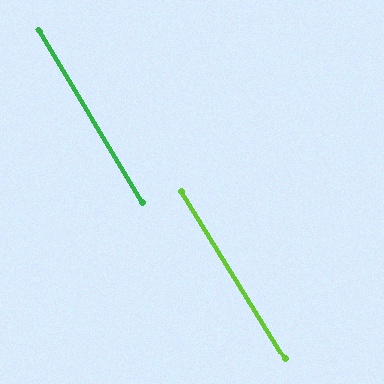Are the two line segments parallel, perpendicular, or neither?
Parallel — their directions differ by only 1.0°.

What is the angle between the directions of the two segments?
Approximately 1 degree.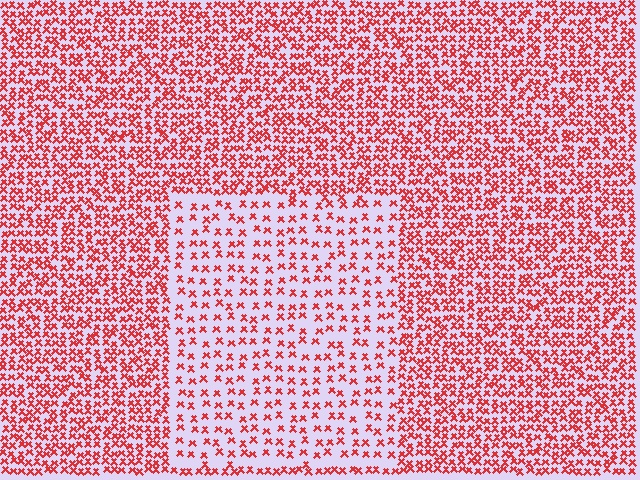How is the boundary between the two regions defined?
The boundary is defined by a change in element density (approximately 2.2x ratio). All elements are the same color, size, and shape.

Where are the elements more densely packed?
The elements are more densely packed outside the rectangle boundary.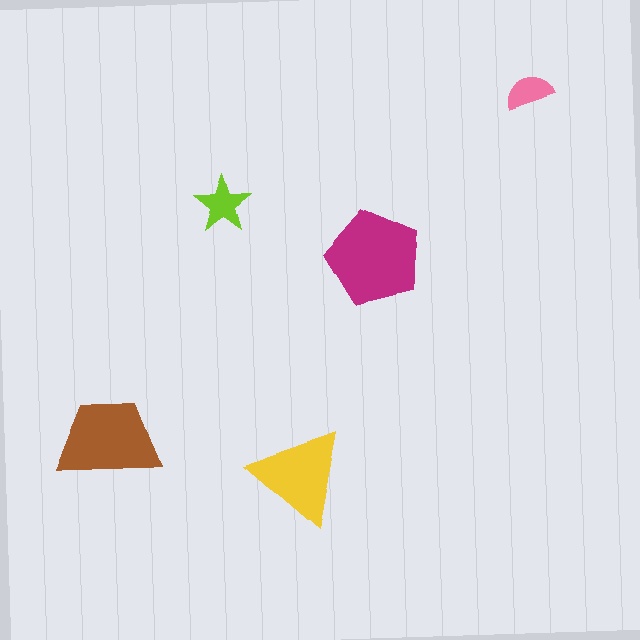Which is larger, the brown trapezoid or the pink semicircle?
The brown trapezoid.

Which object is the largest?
The magenta pentagon.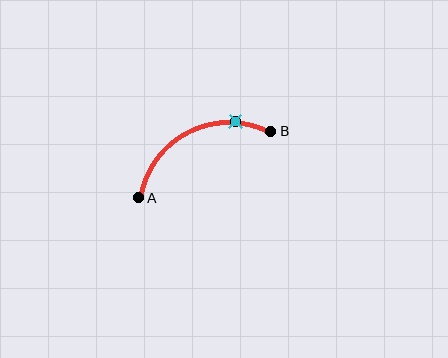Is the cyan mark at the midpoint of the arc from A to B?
No. The cyan mark lies on the arc but is closer to endpoint B. The arc midpoint would be at the point on the curve equidistant along the arc from both A and B.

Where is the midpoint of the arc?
The arc midpoint is the point on the curve farthest from the straight line joining A and B. It sits above that line.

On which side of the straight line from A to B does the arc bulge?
The arc bulges above the straight line connecting A and B.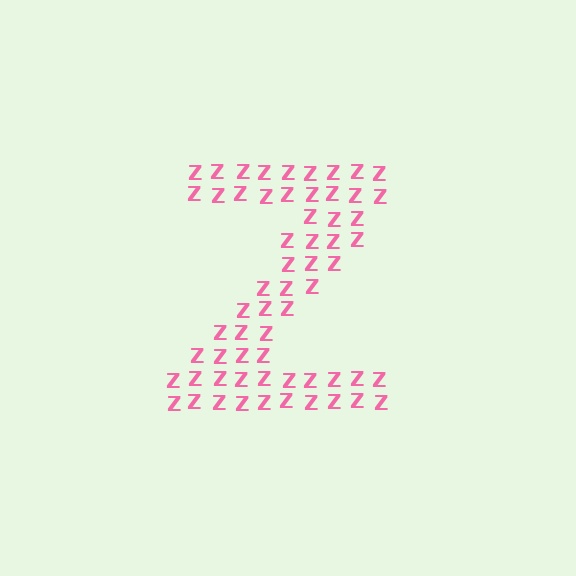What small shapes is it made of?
It is made of small letter Z's.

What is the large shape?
The large shape is the letter Z.